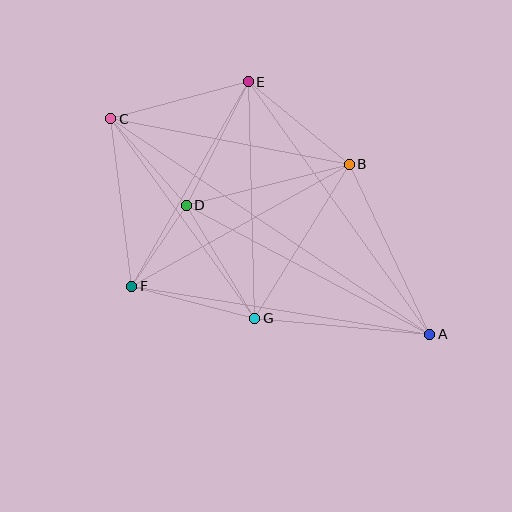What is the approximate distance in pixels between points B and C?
The distance between B and C is approximately 243 pixels.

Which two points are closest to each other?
Points D and F are closest to each other.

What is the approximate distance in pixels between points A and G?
The distance between A and G is approximately 176 pixels.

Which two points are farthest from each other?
Points A and C are farthest from each other.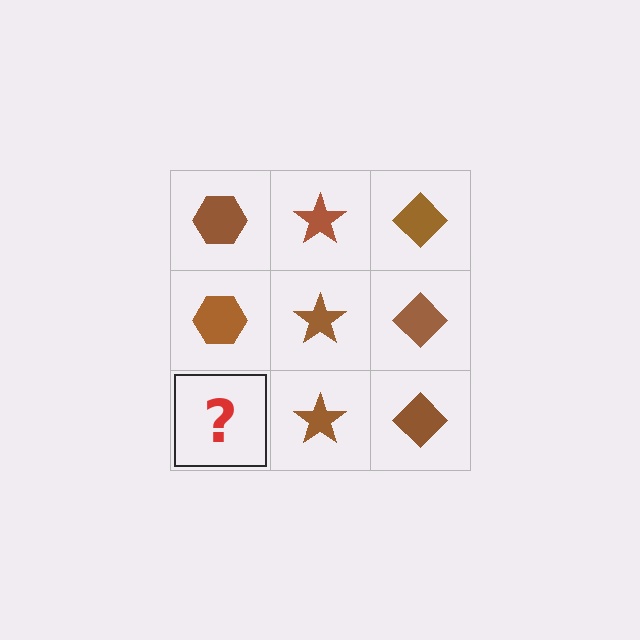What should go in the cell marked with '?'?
The missing cell should contain a brown hexagon.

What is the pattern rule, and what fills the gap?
The rule is that each column has a consistent shape. The gap should be filled with a brown hexagon.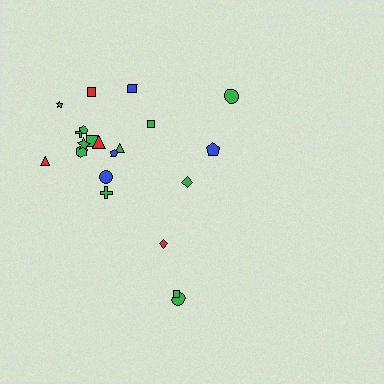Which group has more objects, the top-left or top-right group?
The top-left group.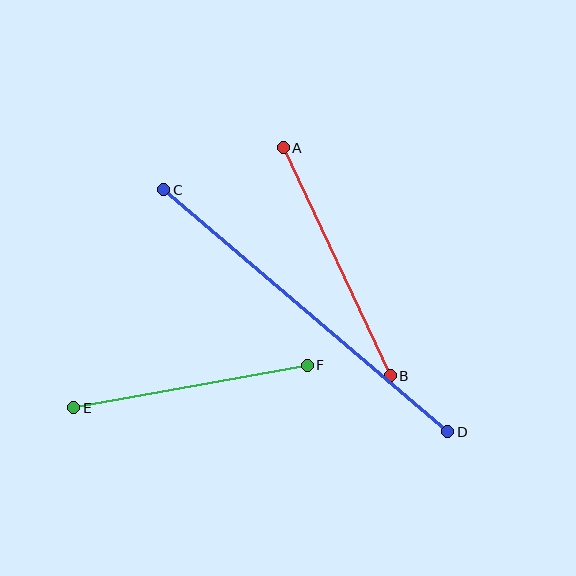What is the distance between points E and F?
The distance is approximately 237 pixels.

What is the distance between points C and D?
The distance is approximately 373 pixels.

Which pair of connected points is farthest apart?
Points C and D are farthest apart.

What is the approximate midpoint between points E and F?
The midpoint is at approximately (191, 387) pixels.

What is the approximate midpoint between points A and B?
The midpoint is at approximately (337, 262) pixels.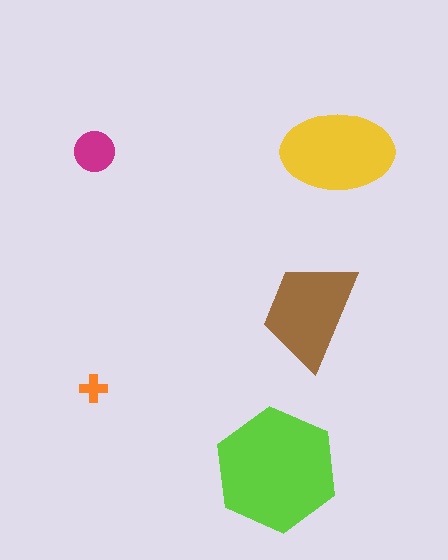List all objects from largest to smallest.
The lime hexagon, the yellow ellipse, the brown trapezoid, the magenta circle, the orange cross.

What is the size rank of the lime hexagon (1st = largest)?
1st.